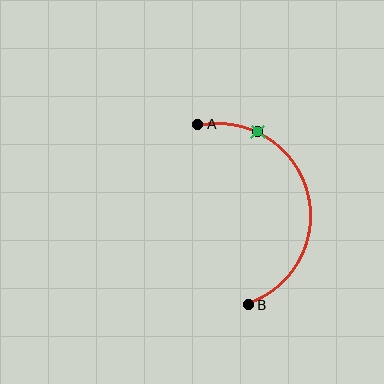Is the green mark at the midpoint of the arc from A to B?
No. The green mark lies on the arc but is closer to endpoint A. The arc midpoint would be at the point on the curve equidistant along the arc from both A and B.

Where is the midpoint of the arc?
The arc midpoint is the point on the curve farthest from the straight line joining A and B. It sits to the right of that line.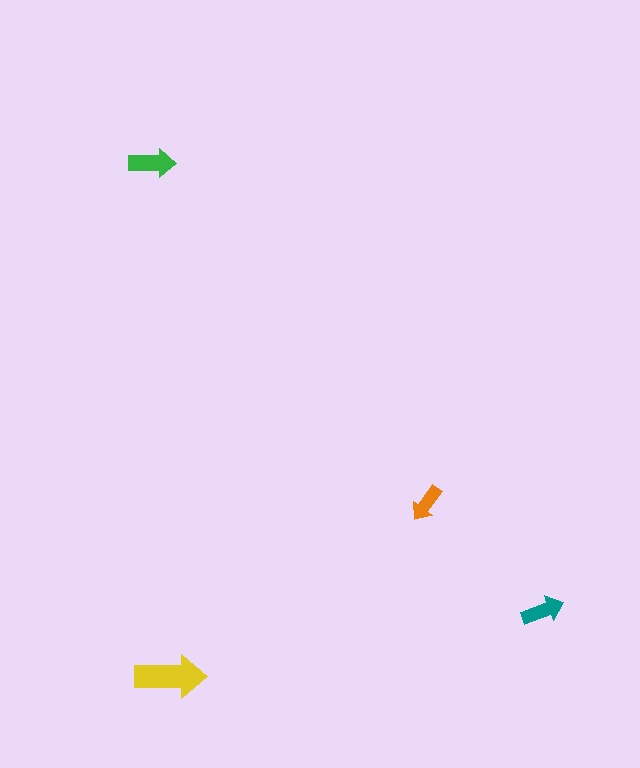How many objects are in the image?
There are 4 objects in the image.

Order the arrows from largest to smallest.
the yellow one, the green one, the teal one, the orange one.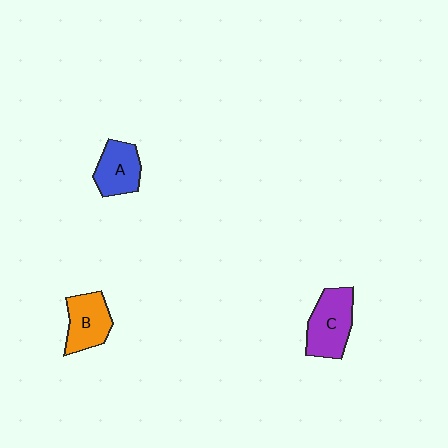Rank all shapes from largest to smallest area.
From largest to smallest: C (purple), B (orange), A (blue).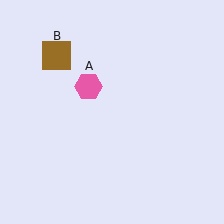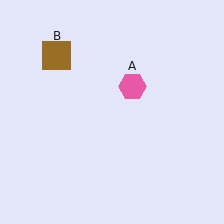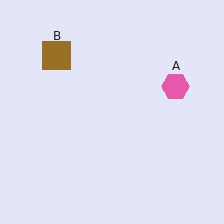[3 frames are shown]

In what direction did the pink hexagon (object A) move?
The pink hexagon (object A) moved right.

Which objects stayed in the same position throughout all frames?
Brown square (object B) remained stationary.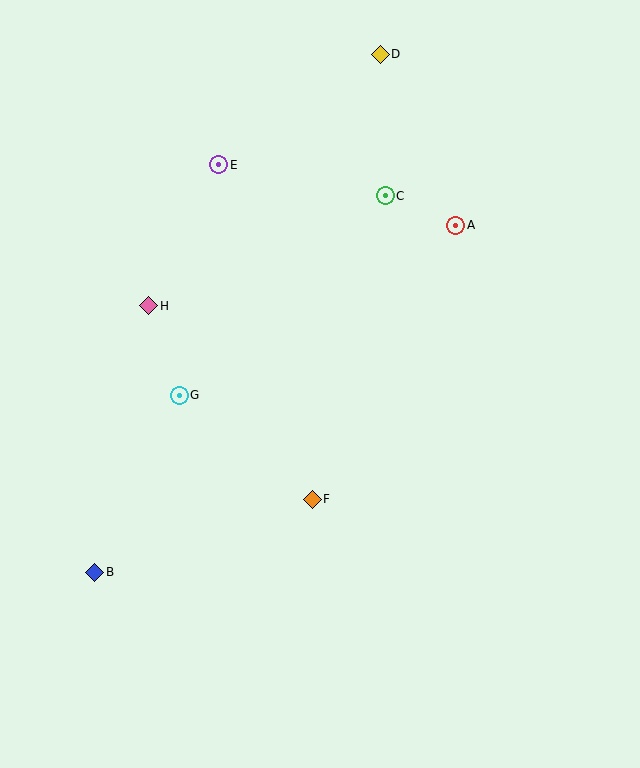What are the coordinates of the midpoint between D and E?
The midpoint between D and E is at (299, 109).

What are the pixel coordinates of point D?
Point D is at (380, 54).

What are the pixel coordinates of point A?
Point A is at (456, 225).